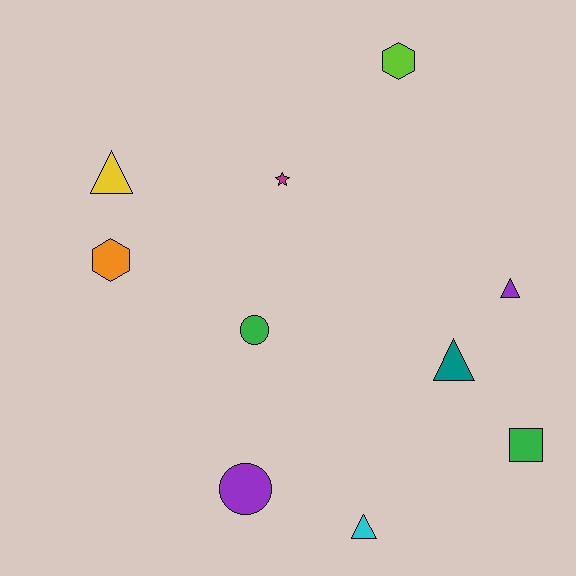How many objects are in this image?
There are 10 objects.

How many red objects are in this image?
There are no red objects.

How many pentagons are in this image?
There are no pentagons.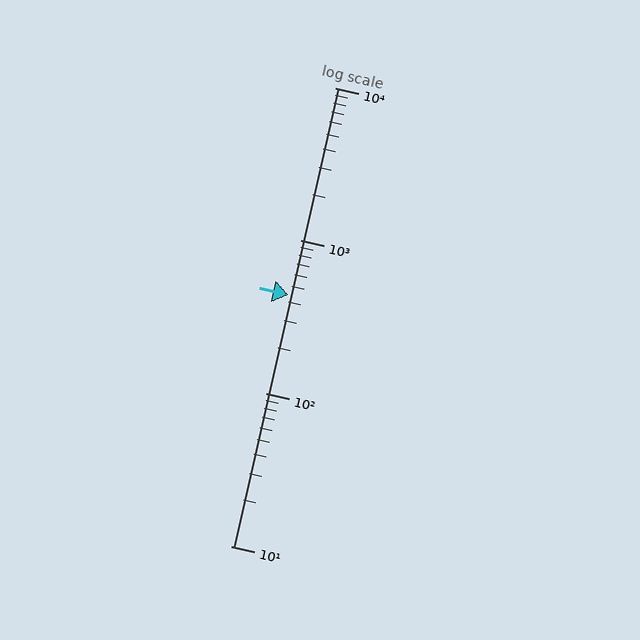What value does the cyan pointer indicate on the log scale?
The pointer indicates approximately 440.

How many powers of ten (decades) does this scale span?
The scale spans 3 decades, from 10 to 10000.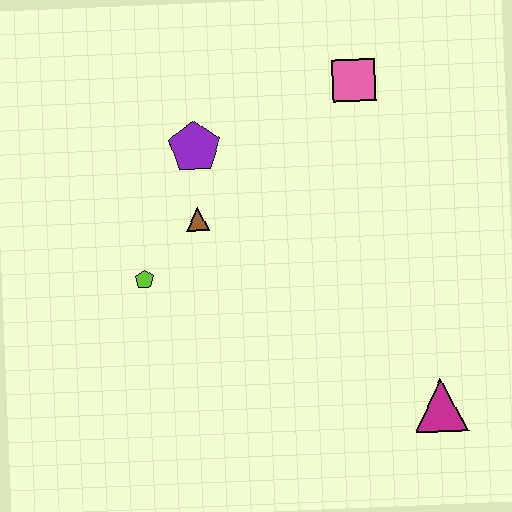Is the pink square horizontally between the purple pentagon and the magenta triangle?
Yes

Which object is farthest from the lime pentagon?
The magenta triangle is farthest from the lime pentagon.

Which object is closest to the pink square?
The purple pentagon is closest to the pink square.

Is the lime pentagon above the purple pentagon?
No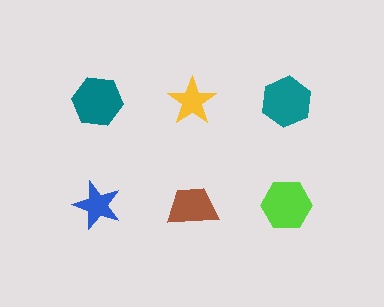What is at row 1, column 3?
A teal hexagon.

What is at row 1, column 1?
A teal hexagon.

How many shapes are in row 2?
3 shapes.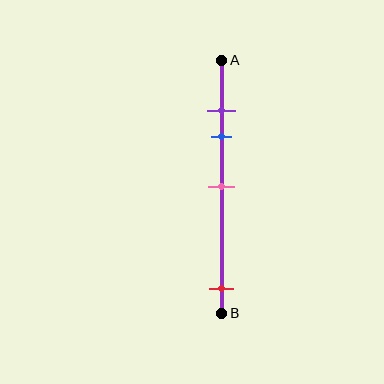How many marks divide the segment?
There are 4 marks dividing the segment.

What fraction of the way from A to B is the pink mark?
The pink mark is approximately 50% (0.5) of the way from A to B.